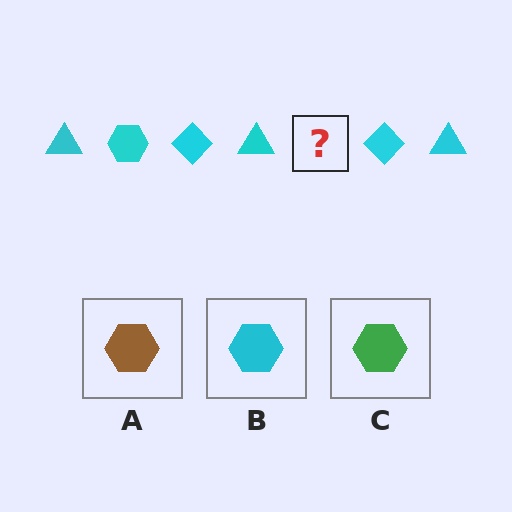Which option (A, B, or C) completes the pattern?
B.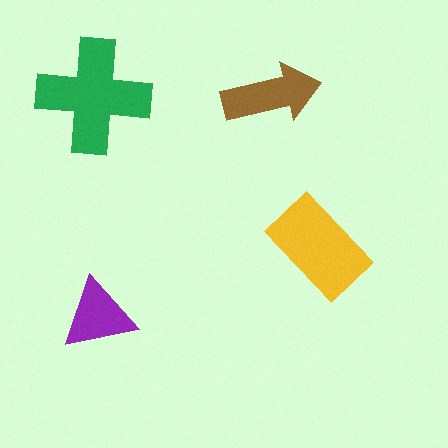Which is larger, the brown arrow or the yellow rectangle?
The yellow rectangle.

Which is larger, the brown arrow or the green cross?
The green cross.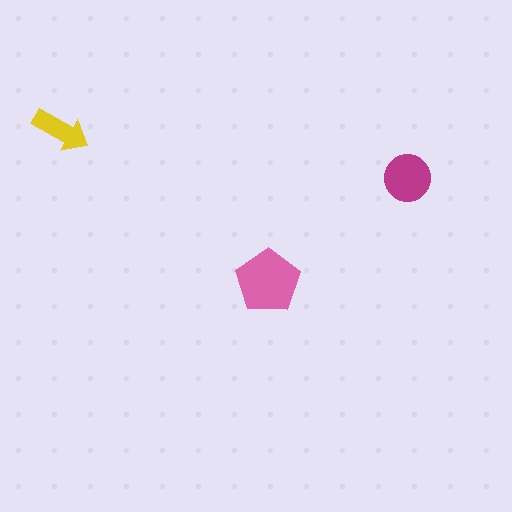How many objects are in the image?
There are 3 objects in the image.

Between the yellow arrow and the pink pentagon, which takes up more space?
The pink pentagon.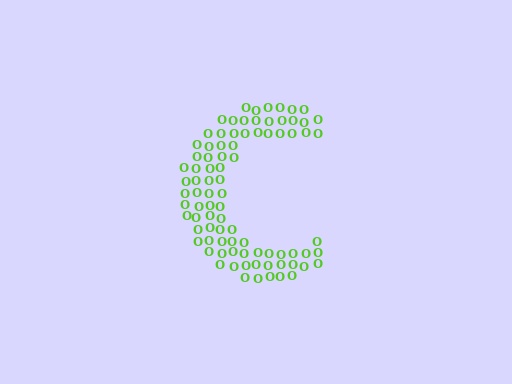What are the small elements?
The small elements are letter O's.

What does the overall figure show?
The overall figure shows the letter C.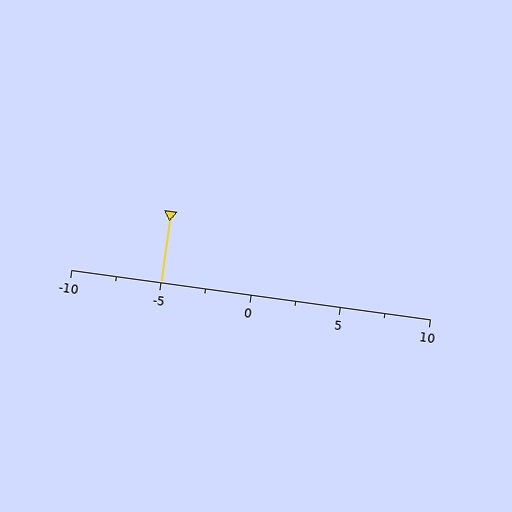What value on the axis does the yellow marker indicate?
The marker indicates approximately -5.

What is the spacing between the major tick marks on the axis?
The major ticks are spaced 5 apart.